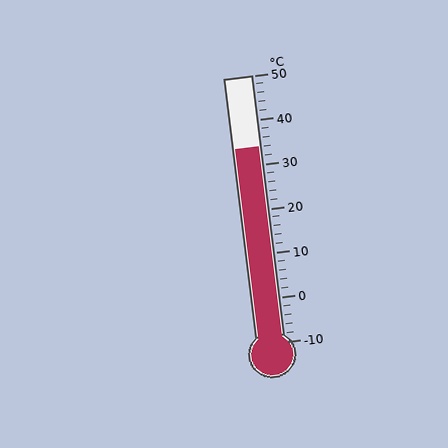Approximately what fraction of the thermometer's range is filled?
The thermometer is filled to approximately 75% of its range.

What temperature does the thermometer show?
The thermometer shows approximately 34°C.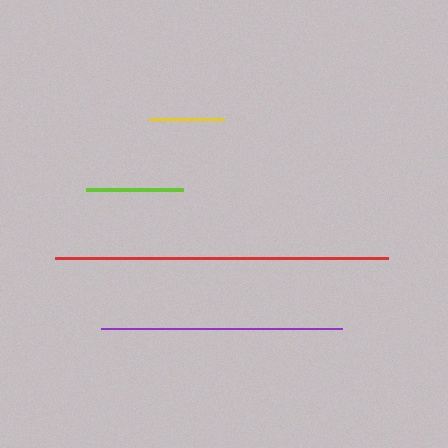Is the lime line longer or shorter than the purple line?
The purple line is longer than the lime line.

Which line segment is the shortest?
The yellow line is the shortest at approximately 74 pixels.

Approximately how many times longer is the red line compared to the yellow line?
The red line is approximately 4.5 times the length of the yellow line.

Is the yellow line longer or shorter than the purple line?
The purple line is longer than the yellow line.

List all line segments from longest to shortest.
From longest to shortest: red, purple, lime, yellow.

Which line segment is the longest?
The red line is the longest at approximately 333 pixels.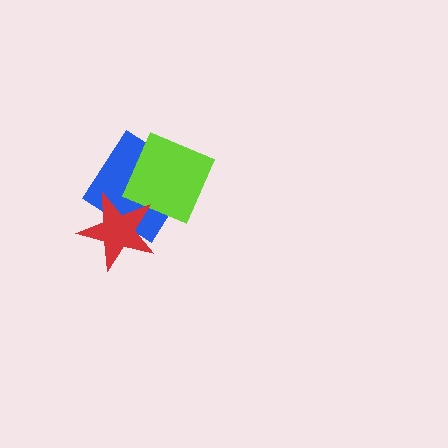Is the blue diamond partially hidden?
Yes, it is partially covered by another shape.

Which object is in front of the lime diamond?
The red star is in front of the lime diamond.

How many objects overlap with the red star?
2 objects overlap with the red star.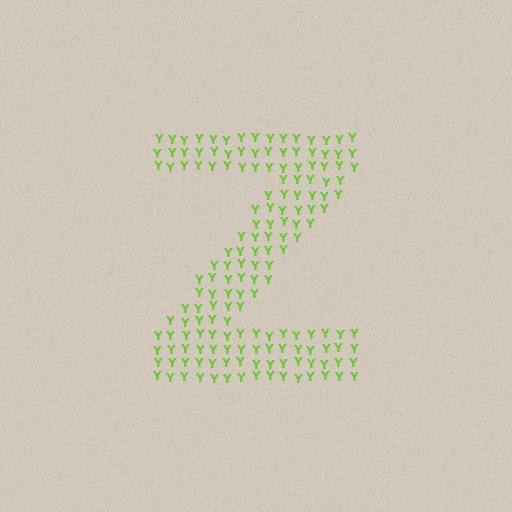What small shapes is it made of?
It is made of small letter Y's.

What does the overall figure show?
The overall figure shows the letter Z.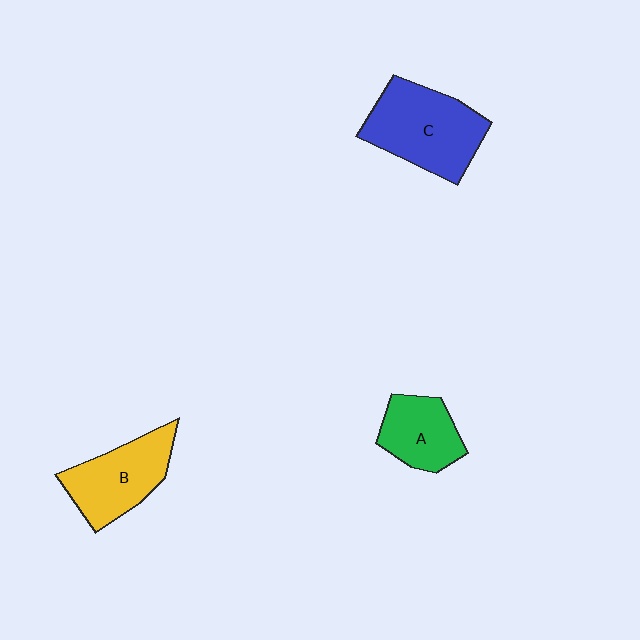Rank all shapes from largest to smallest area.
From largest to smallest: C (blue), B (yellow), A (green).